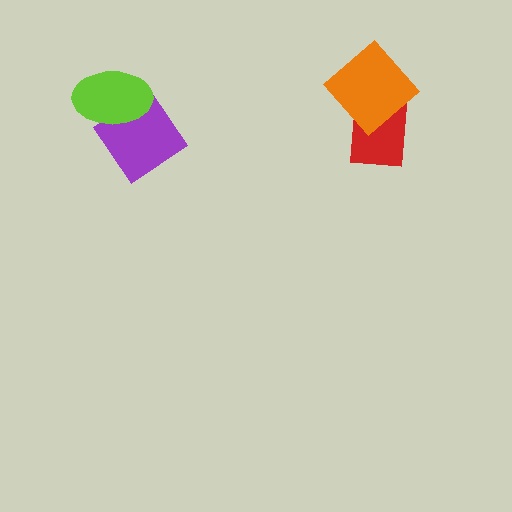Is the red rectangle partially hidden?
Yes, it is partially covered by another shape.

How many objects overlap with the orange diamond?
1 object overlaps with the orange diamond.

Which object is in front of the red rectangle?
The orange diamond is in front of the red rectangle.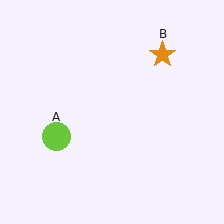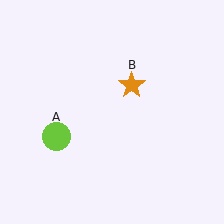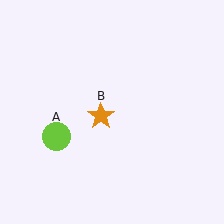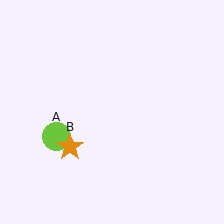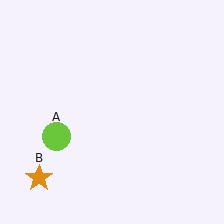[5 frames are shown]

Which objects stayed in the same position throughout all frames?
Lime circle (object A) remained stationary.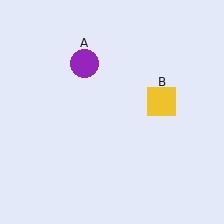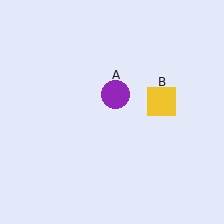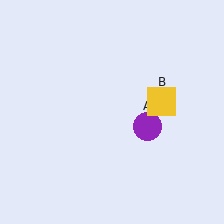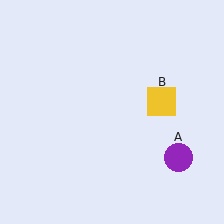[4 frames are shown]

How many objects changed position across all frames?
1 object changed position: purple circle (object A).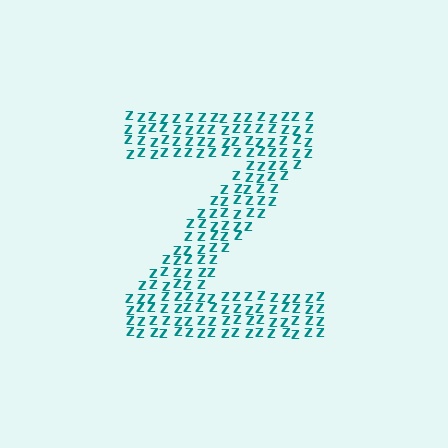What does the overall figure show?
The overall figure shows the letter Z.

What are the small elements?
The small elements are letter Z's.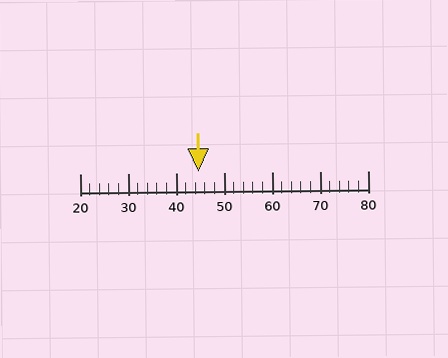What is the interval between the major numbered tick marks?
The major tick marks are spaced 10 units apart.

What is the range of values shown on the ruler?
The ruler shows values from 20 to 80.